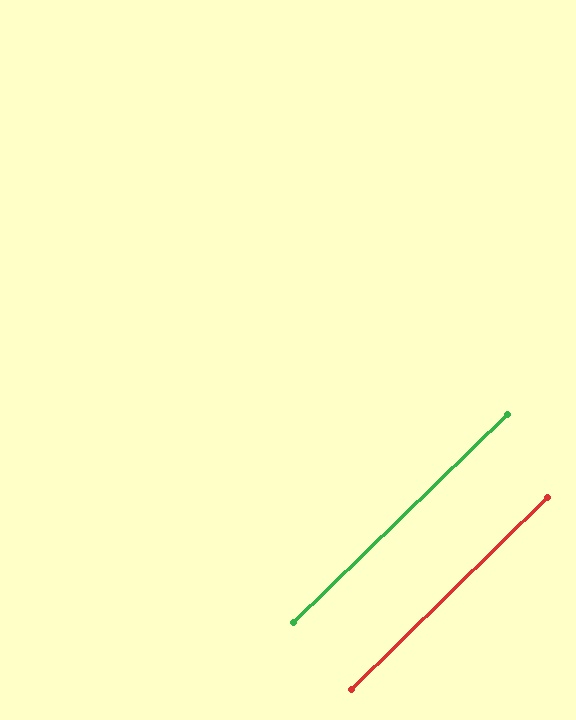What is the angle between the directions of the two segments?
Approximately 0 degrees.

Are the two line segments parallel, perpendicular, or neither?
Parallel — their directions differ by only 0.3°.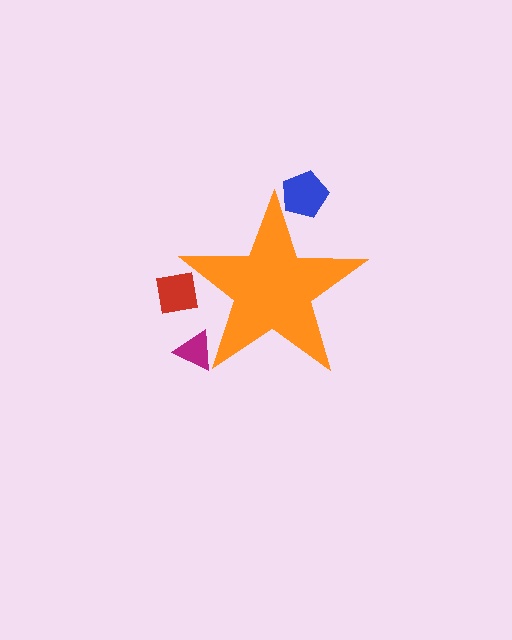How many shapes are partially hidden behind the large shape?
3 shapes are partially hidden.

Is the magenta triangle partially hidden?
Yes, the magenta triangle is partially hidden behind the orange star.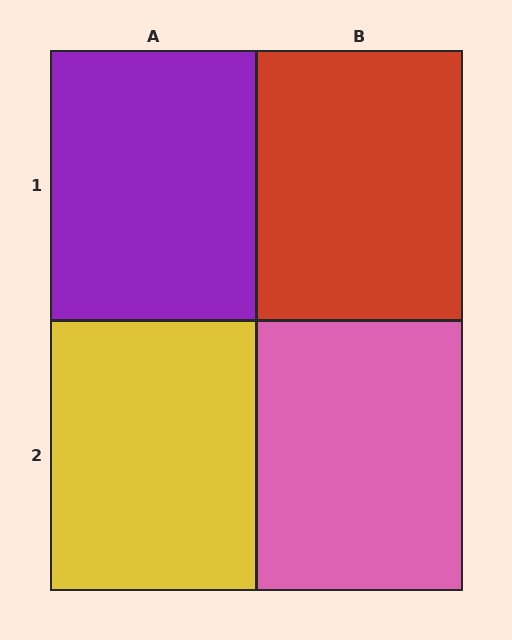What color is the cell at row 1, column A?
Purple.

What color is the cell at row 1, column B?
Red.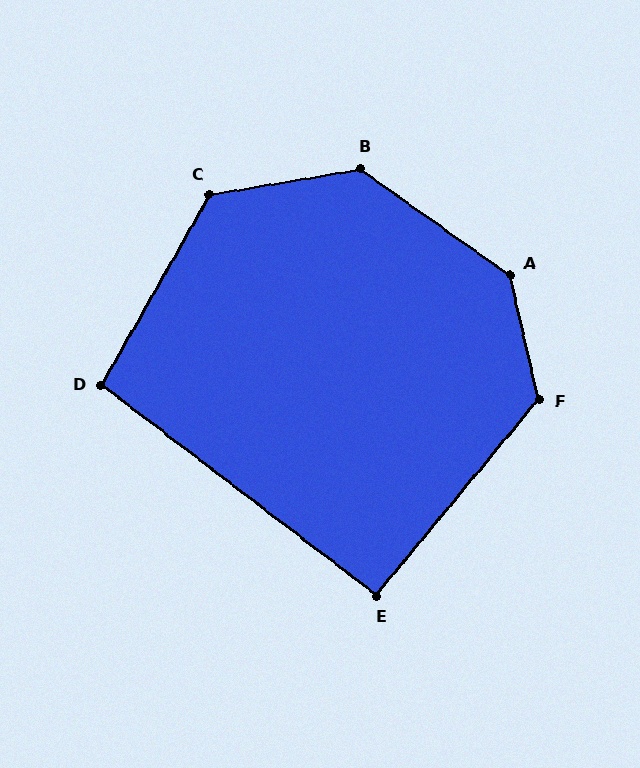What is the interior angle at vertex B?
Approximately 135 degrees (obtuse).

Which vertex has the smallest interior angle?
E, at approximately 92 degrees.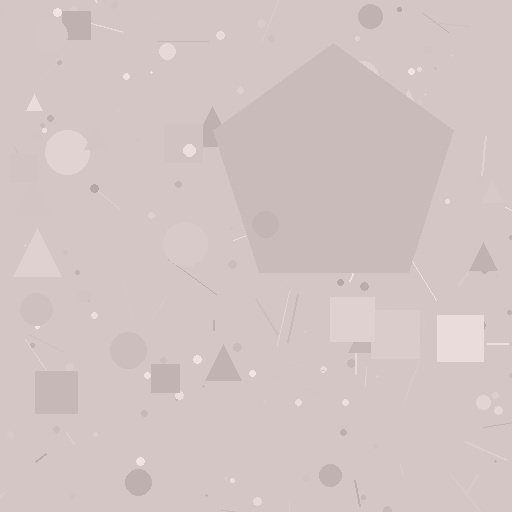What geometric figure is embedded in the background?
A pentagon is embedded in the background.